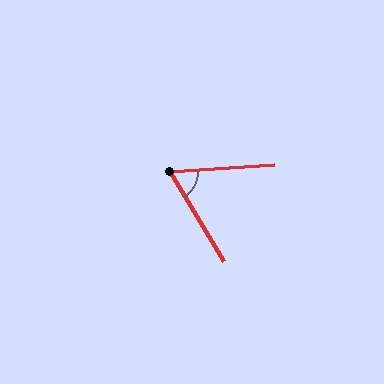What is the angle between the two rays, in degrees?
Approximately 63 degrees.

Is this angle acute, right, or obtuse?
It is acute.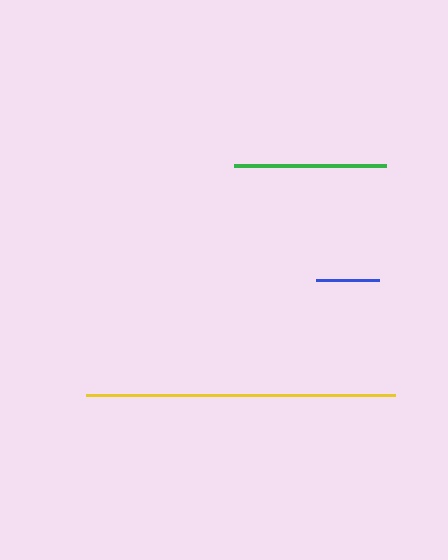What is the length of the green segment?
The green segment is approximately 152 pixels long.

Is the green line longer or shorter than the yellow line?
The yellow line is longer than the green line.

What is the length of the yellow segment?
The yellow segment is approximately 308 pixels long.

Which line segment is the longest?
The yellow line is the longest at approximately 308 pixels.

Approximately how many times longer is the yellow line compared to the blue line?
The yellow line is approximately 4.9 times the length of the blue line.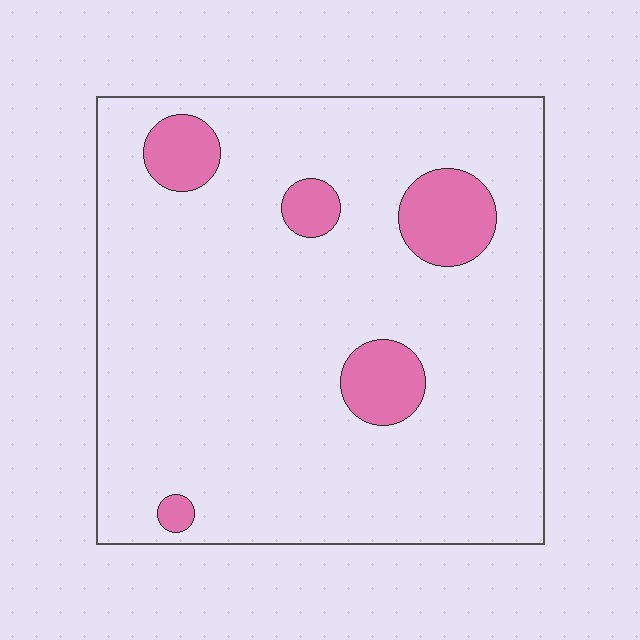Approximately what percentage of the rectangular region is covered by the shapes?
Approximately 10%.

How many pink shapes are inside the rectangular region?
5.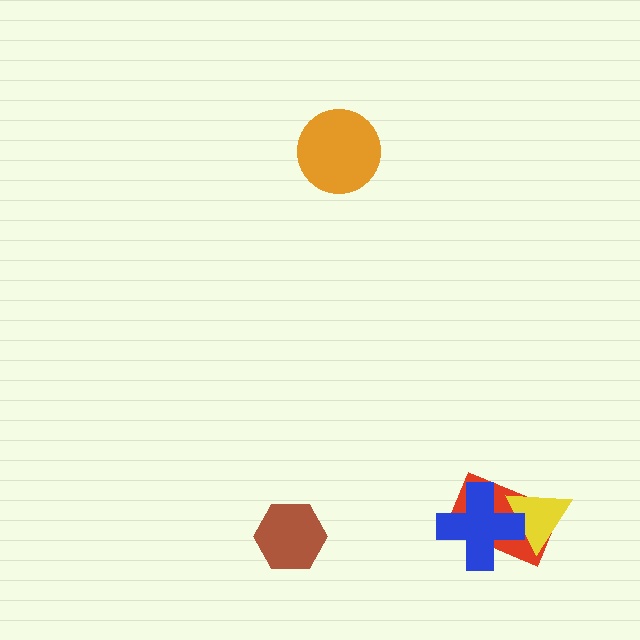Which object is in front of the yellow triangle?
The blue cross is in front of the yellow triangle.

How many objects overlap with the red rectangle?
2 objects overlap with the red rectangle.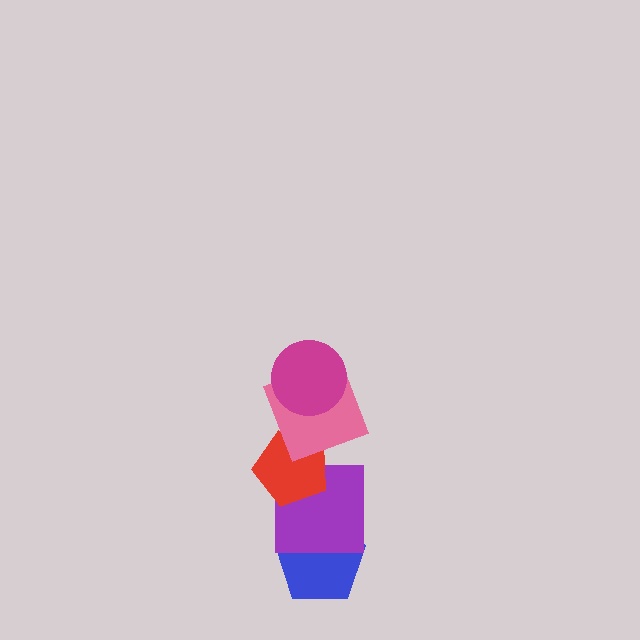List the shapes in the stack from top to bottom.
From top to bottom: the magenta circle, the pink square, the red pentagon, the purple square, the blue pentagon.